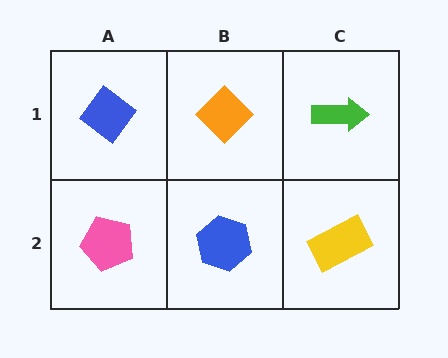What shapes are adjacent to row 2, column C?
A green arrow (row 1, column C), a blue hexagon (row 2, column B).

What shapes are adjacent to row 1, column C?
A yellow rectangle (row 2, column C), an orange diamond (row 1, column B).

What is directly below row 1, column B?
A blue hexagon.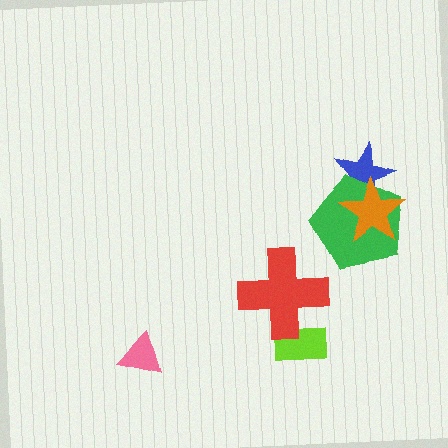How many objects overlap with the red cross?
1 object overlaps with the red cross.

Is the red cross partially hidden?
No, no other shape covers it.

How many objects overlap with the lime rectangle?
1 object overlaps with the lime rectangle.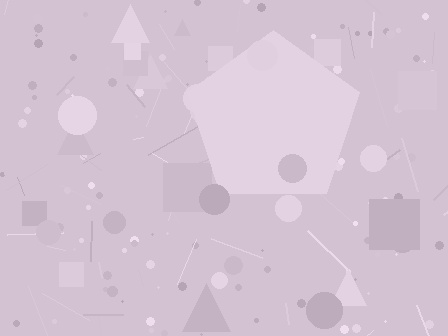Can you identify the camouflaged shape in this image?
The camouflaged shape is a pentagon.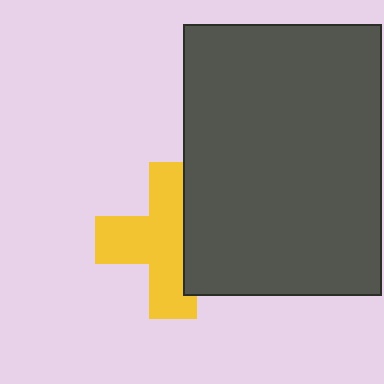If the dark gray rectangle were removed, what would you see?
You would see the complete yellow cross.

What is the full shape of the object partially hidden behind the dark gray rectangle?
The partially hidden object is a yellow cross.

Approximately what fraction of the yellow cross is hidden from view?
Roughly 35% of the yellow cross is hidden behind the dark gray rectangle.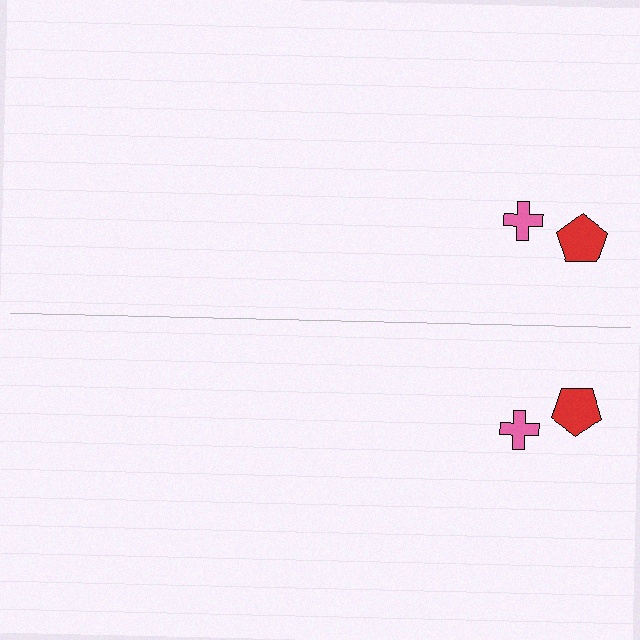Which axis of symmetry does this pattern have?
The pattern has a horizontal axis of symmetry running through the center of the image.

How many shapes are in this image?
There are 4 shapes in this image.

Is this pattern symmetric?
Yes, this pattern has bilateral (reflection) symmetry.